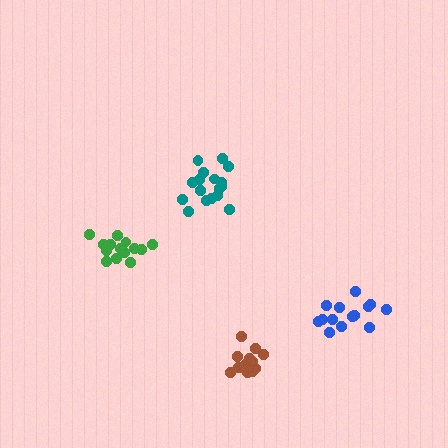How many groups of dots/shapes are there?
There are 4 groups.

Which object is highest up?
The teal cluster is topmost.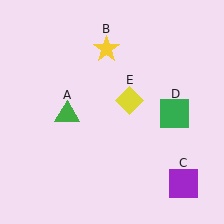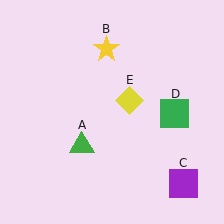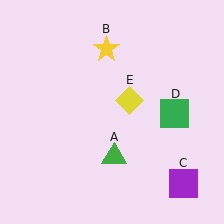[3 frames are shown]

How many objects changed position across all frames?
1 object changed position: green triangle (object A).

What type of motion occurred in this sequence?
The green triangle (object A) rotated counterclockwise around the center of the scene.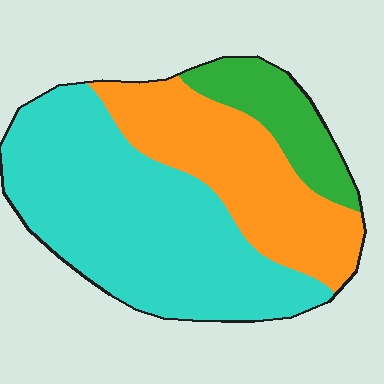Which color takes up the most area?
Cyan, at roughly 55%.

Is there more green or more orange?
Orange.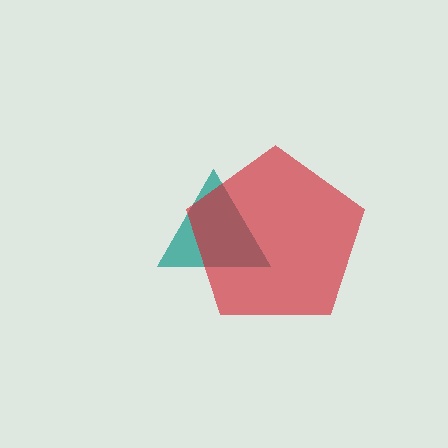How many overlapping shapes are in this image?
There are 2 overlapping shapes in the image.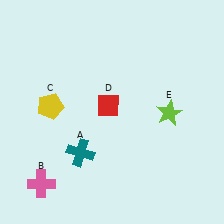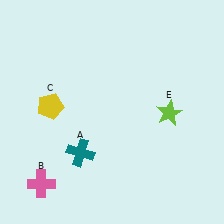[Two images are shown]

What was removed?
The red diamond (D) was removed in Image 2.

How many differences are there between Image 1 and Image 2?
There is 1 difference between the two images.